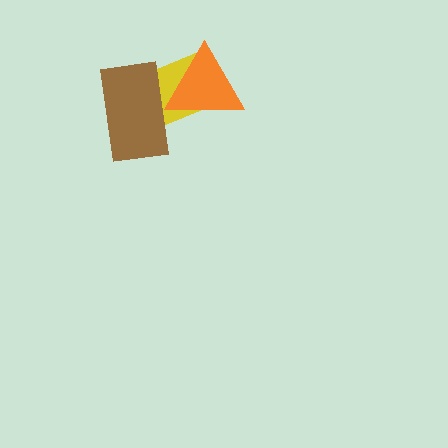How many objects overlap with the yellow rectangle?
2 objects overlap with the yellow rectangle.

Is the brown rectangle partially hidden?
No, no other shape covers it.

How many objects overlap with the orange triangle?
2 objects overlap with the orange triangle.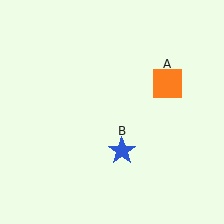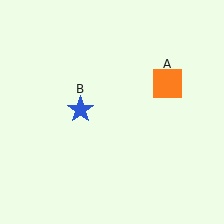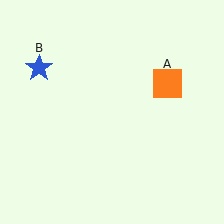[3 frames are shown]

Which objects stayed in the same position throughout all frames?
Orange square (object A) remained stationary.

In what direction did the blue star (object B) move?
The blue star (object B) moved up and to the left.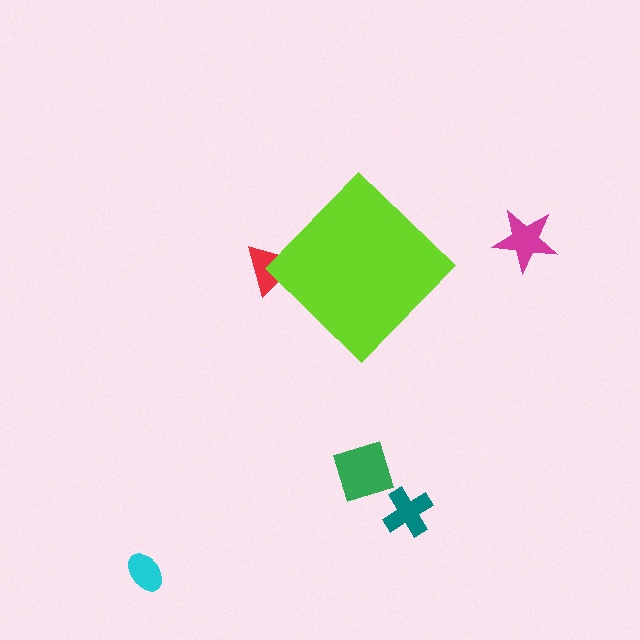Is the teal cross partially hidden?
No, the teal cross is fully visible.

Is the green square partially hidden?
No, the green square is fully visible.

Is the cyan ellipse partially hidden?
No, the cyan ellipse is fully visible.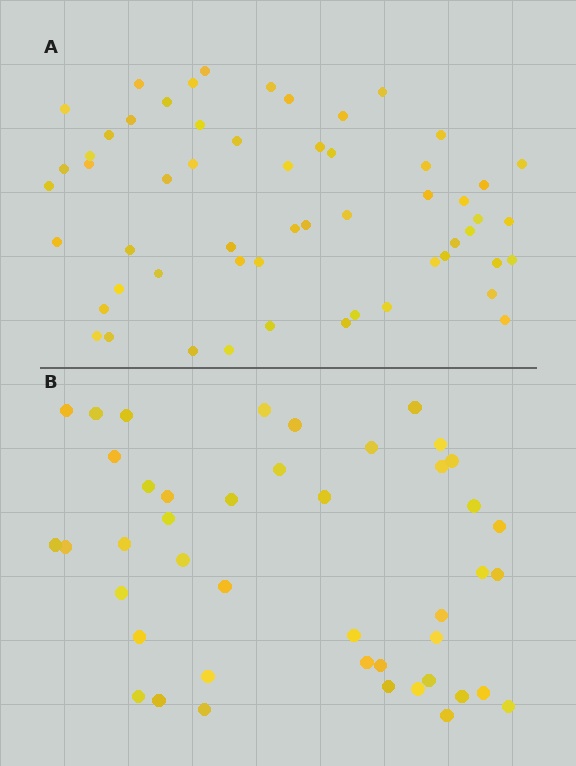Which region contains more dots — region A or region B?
Region A (the top region) has more dots.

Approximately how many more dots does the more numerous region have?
Region A has approximately 15 more dots than region B.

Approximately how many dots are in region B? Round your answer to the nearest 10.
About 40 dots. (The exact count is 44, which rounds to 40.)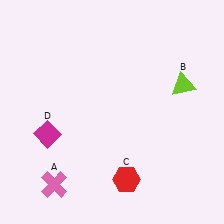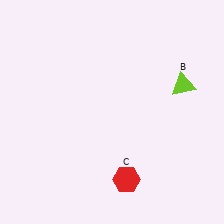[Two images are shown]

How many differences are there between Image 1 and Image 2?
There are 2 differences between the two images.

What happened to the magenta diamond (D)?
The magenta diamond (D) was removed in Image 2. It was in the bottom-left area of Image 1.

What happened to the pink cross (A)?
The pink cross (A) was removed in Image 2. It was in the bottom-left area of Image 1.